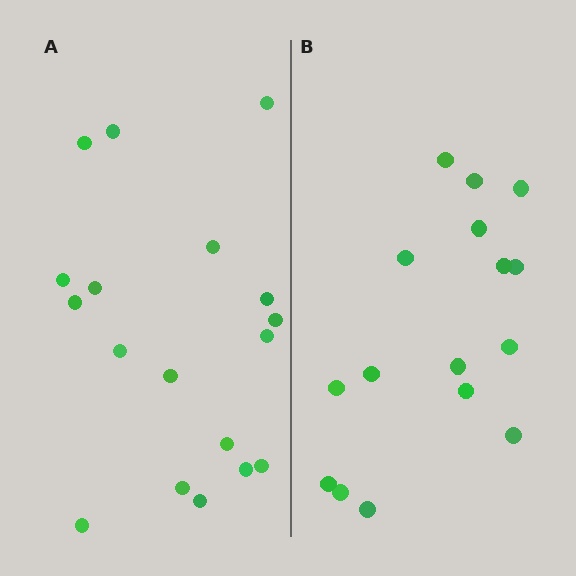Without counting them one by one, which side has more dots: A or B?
Region A (the left region) has more dots.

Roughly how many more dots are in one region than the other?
Region A has just a few more — roughly 2 or 3 more dots than region B.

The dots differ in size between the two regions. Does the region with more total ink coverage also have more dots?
No. Region B has more total ink coverage because its dots are larger, but region A actually contains more individual dots. Total area can be misleading — the number of items is what matters here.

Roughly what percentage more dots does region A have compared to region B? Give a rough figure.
About 10% more.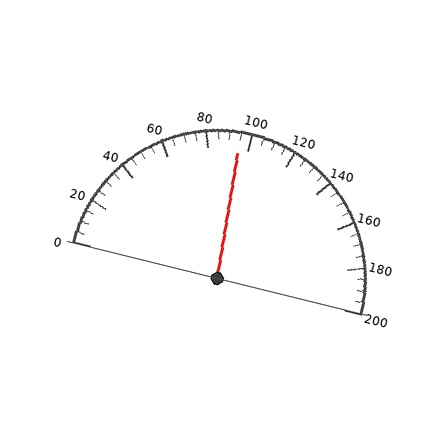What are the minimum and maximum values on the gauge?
The gauge ranges from 0 to 200.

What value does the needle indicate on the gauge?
The needle indicates approximately 95.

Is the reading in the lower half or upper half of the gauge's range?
The reading is in the lower half of the range (0 to 200).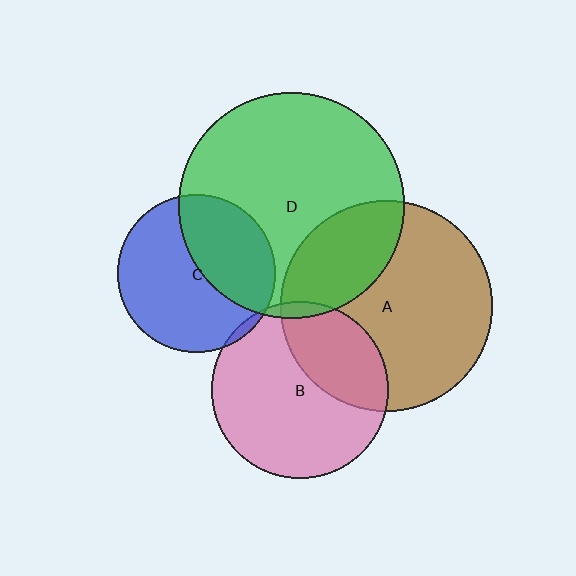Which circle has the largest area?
Circle D (green).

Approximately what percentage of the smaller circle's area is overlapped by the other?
Approximately 5%.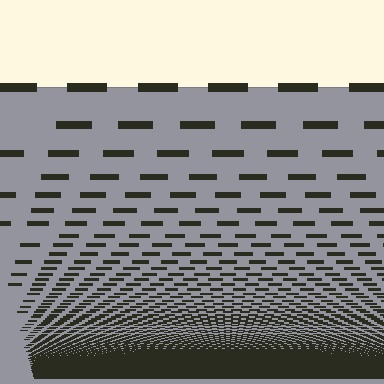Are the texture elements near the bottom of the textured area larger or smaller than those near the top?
Smaller. The gradient is inverted — elements near the bottom are smaller and denser.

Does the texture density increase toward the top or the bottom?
Density increases toward the bottom.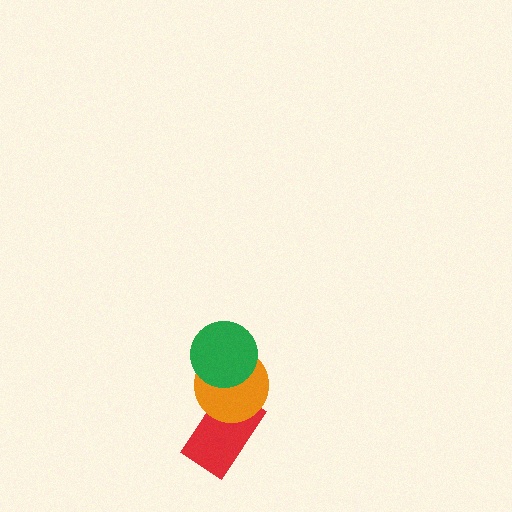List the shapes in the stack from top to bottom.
From top to bottom: the green circle, the orange circle, the red rectangle.